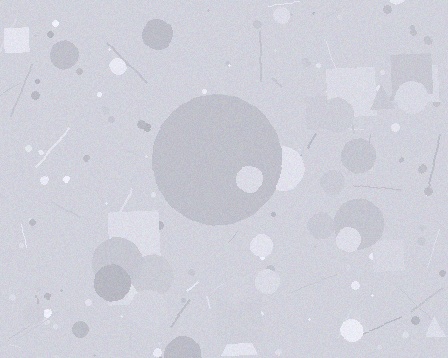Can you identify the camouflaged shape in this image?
The camouflaged shape is a circle.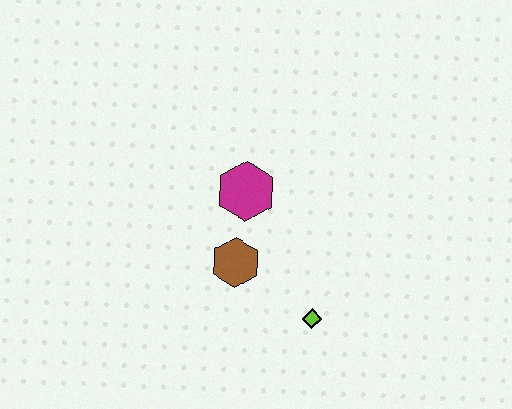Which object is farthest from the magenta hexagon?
The lime diamond is farthest from the magenta hexagon.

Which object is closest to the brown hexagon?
The magenta hexagon is closest to the brown hexagon.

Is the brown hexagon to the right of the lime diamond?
No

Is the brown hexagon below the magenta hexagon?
Yes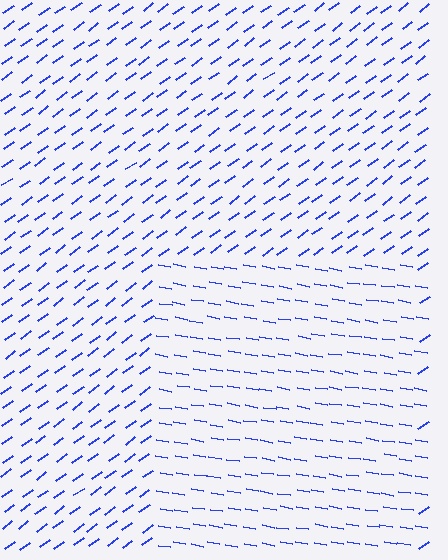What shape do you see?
I see a rectangle.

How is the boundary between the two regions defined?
The boundary is defined purely by a change in line orientation (approximately 45 degrees difference). All lines are the same color and thickness.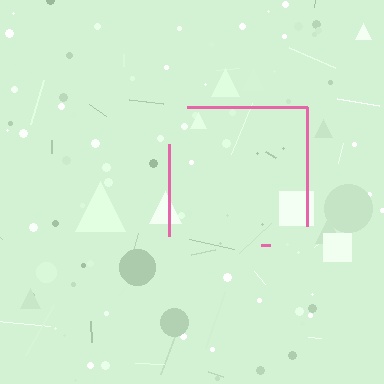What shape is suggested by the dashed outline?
The dashed outline suggests a square.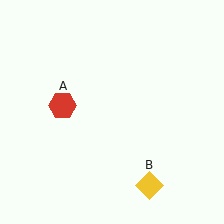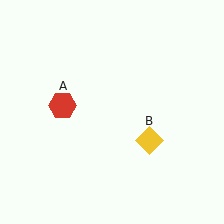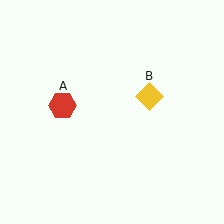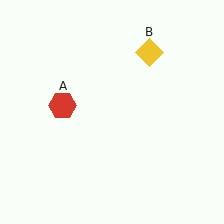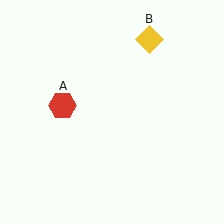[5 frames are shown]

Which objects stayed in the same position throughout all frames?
Red hexagon (object A) remained stationary.